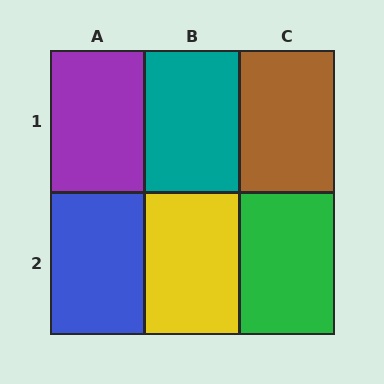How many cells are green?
1 cell is green.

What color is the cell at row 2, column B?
Yellow.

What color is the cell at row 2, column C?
Green.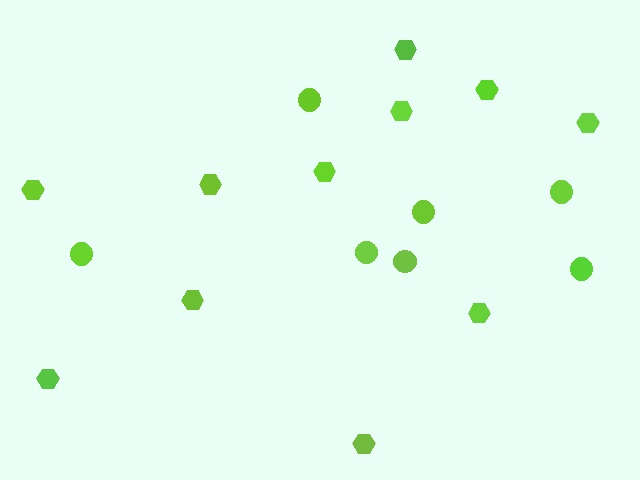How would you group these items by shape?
There are 2 groups: one group of circles (7) and one group of hexagons (11).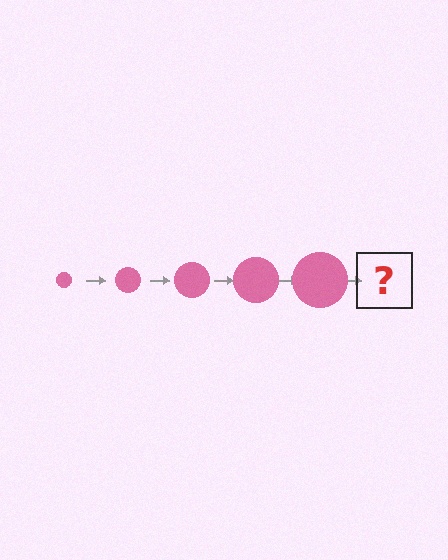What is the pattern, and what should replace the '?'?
The pattern is that the circle gets progressively larger each step. The '?' should be a pink circle, larger than the previous one.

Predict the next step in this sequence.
The next step is a pink circle, larger than the previous one.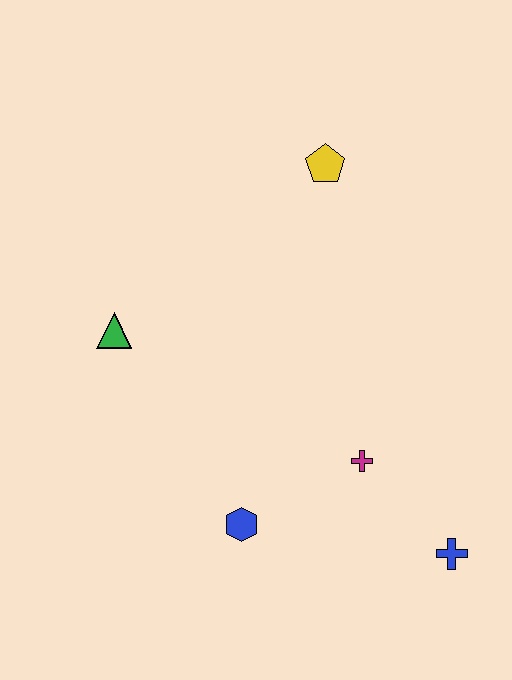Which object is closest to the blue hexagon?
The magenta cross is closest to the blue hexagon.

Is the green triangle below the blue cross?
No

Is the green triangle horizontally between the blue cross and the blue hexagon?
No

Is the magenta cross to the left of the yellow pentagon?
No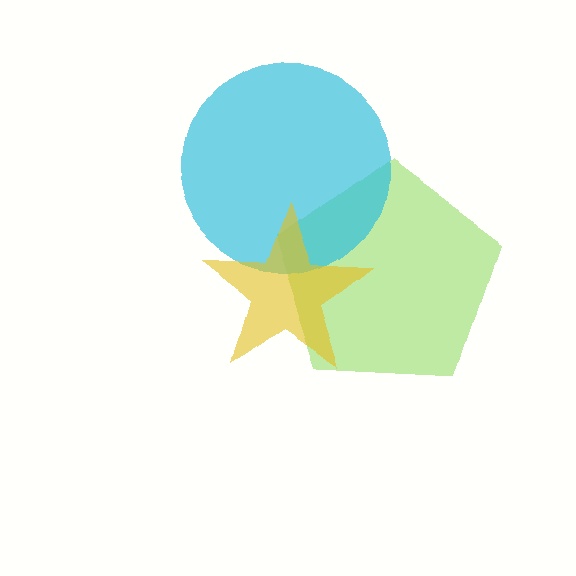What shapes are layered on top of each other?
The layered shapes are: a lime pentagon, a cyan circle, a yellow star.